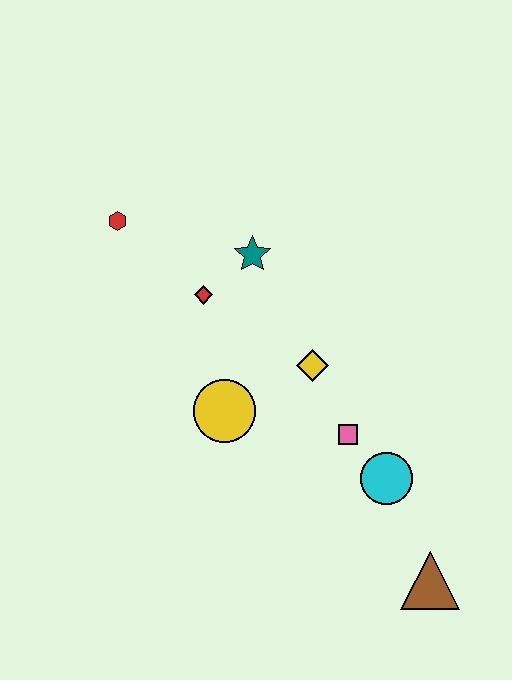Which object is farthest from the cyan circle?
The red hexagon is farthest from the cyan circle.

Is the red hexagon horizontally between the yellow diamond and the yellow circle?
No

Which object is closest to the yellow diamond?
The pink square is closest to the yellow diamond.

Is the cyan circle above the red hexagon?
No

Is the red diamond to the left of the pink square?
Yes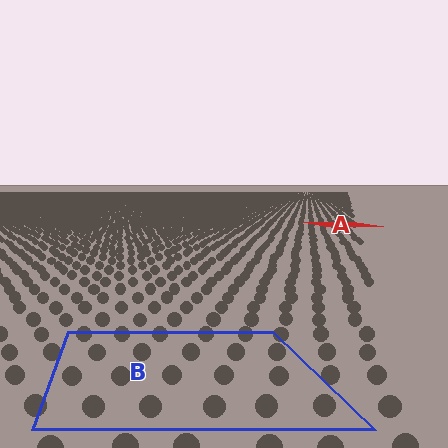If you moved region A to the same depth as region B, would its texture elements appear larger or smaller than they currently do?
They would appear larger. At a closer depth, the same texture elements are projected at a bigger on-screen size.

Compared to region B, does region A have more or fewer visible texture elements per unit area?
Region A has more texture elements per unit area — they are packed more densely because it is farther away.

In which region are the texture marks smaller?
The texture marks are smaller in region A, because it is farther away.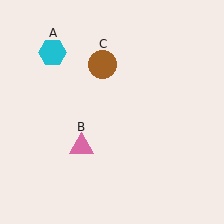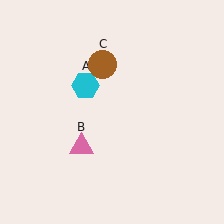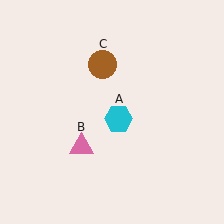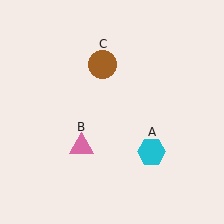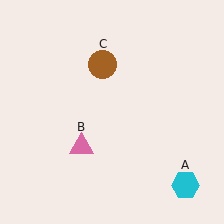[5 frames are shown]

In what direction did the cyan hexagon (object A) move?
The cyan hexagon (object A) moved down and to the right.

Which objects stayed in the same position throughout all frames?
Pink triangle (object B) and brown circle (object C) remained stationary.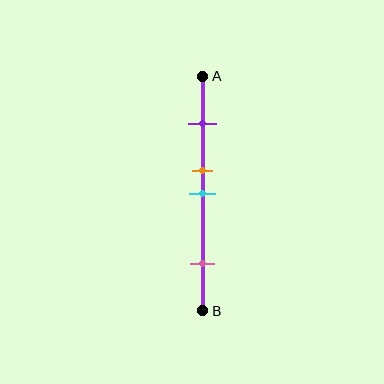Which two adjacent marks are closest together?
The orange and cyan marks are the closest adjacent pair.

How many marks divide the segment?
There are 4 marks dividing the segment.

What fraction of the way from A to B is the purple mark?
The purple mark is approximately 20% (0.2) of the way from A to B.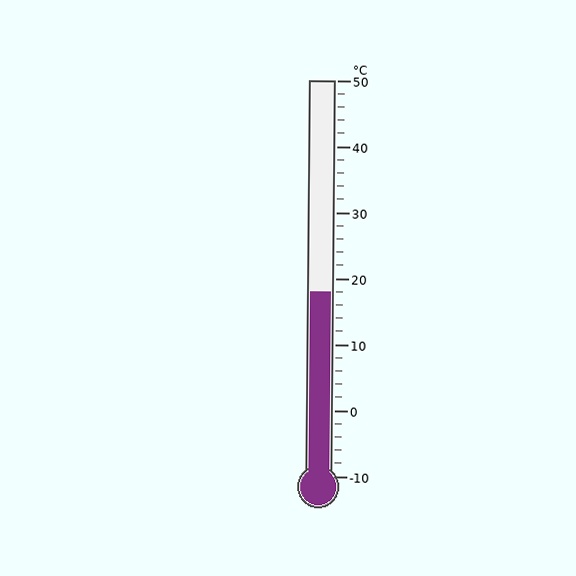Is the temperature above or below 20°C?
The temperature is below 20°C.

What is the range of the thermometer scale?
The thermometer scale ranges from -10°C to 50°C.